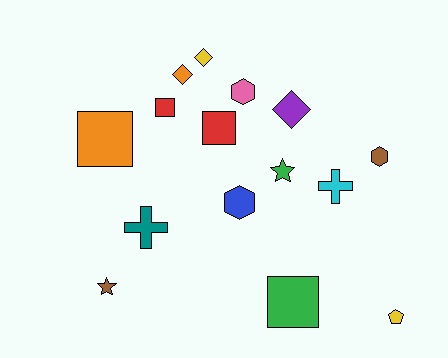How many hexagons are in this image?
There are 3 hexagons.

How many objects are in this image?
There are 15 objects.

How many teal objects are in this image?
There is 1 teal object.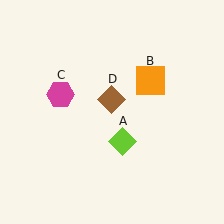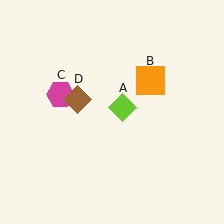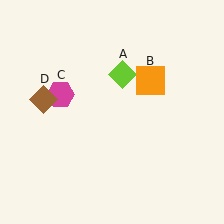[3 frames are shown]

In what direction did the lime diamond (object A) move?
The lime diamond (object A) moved up.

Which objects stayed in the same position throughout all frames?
Orange square (object B) and magenta hexagon (object C) remained stationary.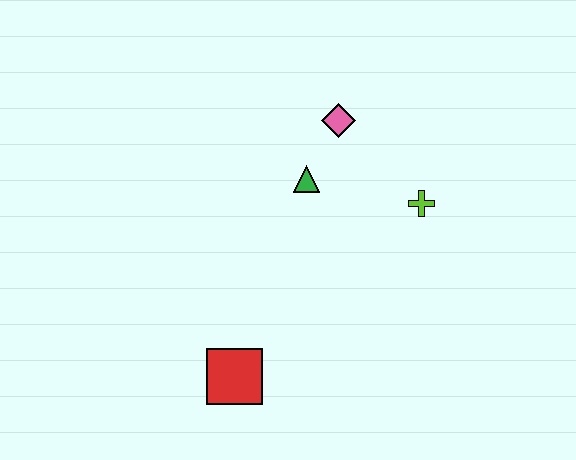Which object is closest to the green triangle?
The pink diamond is closest to the green triangle.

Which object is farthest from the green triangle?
The red square is farthest from the green triangle.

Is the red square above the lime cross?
No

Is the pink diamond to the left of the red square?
No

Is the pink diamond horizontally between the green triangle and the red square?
No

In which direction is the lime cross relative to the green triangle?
The lime cross is to the right of the green triangle.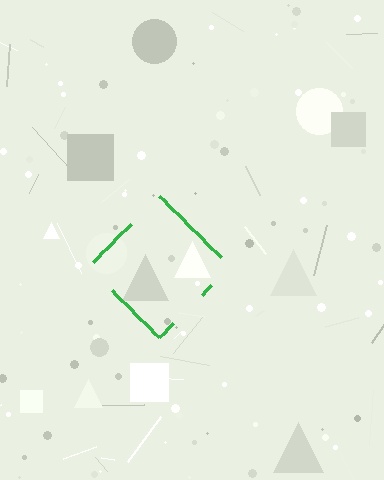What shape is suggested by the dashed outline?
The dashed outline suggests a diamond.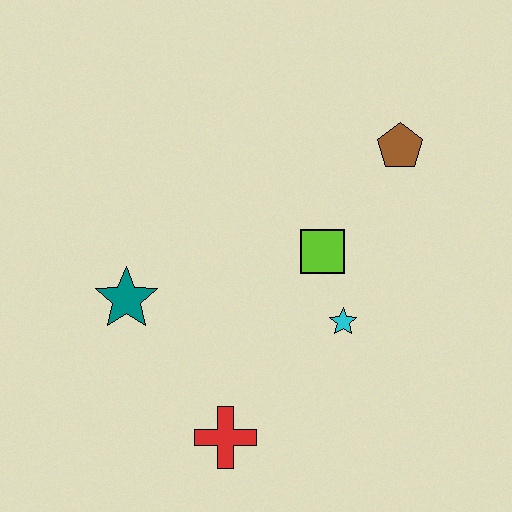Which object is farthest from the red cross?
The brown pentagon is farthest from the red cross.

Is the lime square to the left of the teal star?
No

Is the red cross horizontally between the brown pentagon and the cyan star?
No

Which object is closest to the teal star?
The red cross is closest to the teal star.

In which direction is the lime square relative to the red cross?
The lime square is above the red cross.